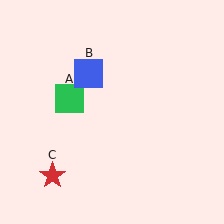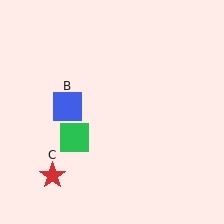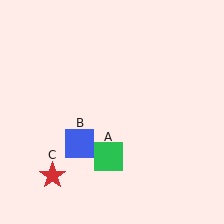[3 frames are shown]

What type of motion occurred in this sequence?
The green square (object A), blue square (object B) rotated counterclockwise around the center of the scene.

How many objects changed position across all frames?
2 objects changed position: green square (object A), blue square (object B).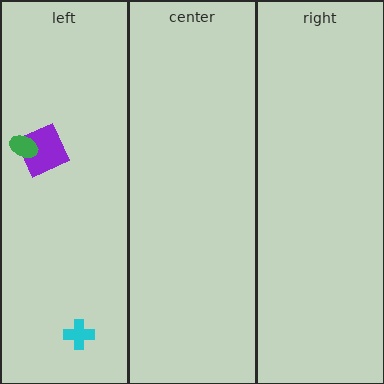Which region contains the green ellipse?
The left region.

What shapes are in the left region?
The cyan cross, the purple square, the green ellipse.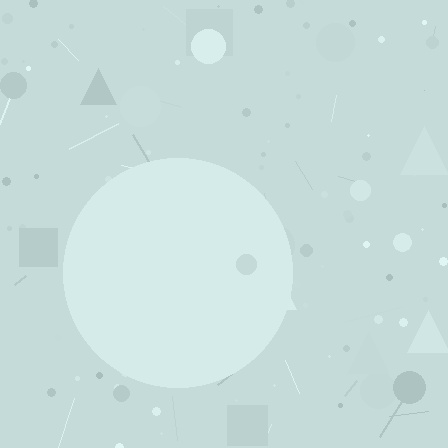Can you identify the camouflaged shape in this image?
The camouflaged shape is a circle.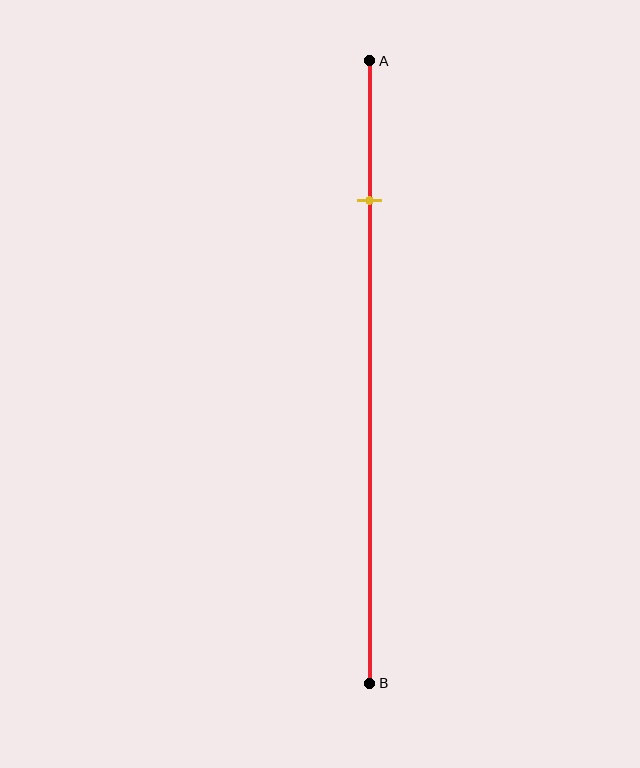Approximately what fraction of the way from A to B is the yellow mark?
The yellow mark is approximately 20% of the way from A to B.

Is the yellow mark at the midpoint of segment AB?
No, the mark is at about 20% from A, not at the 50% midpoint.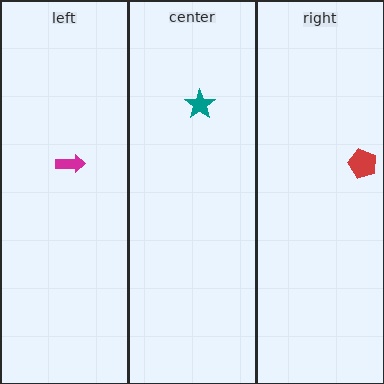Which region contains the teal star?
The center region.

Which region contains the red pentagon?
The right region.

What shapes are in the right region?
The red pentagon.